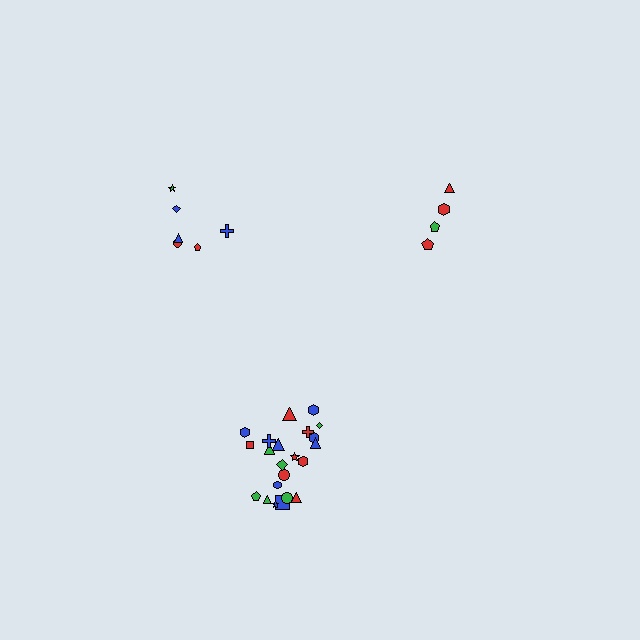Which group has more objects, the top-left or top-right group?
The top-left group.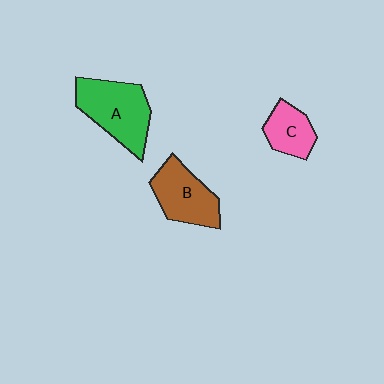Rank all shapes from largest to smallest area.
From largest to smallest: A (green), B (brown), C (pink).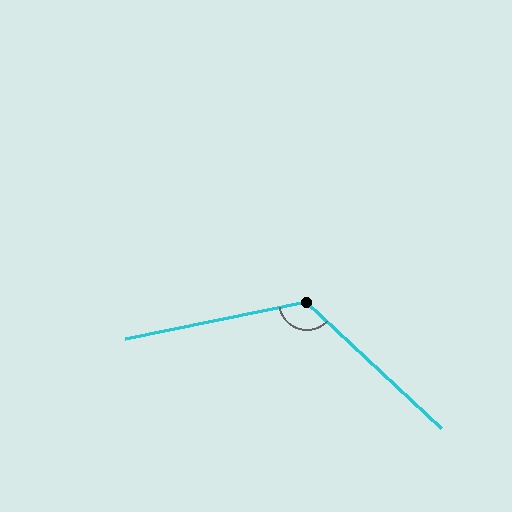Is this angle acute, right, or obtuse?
It is obtuse.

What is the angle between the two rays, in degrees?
Approximately 125 degrees.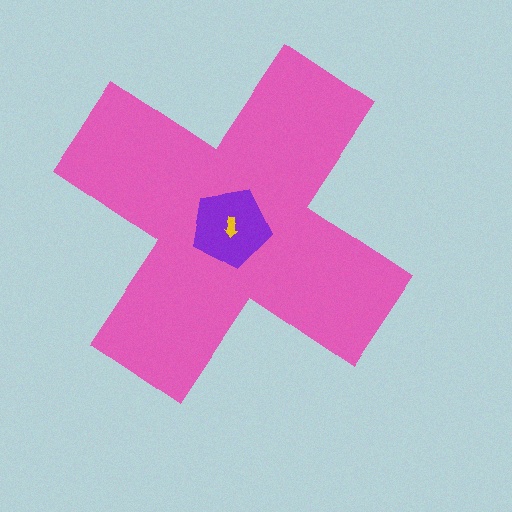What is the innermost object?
The yellow arrow.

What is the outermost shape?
The pink cross.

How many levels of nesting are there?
3.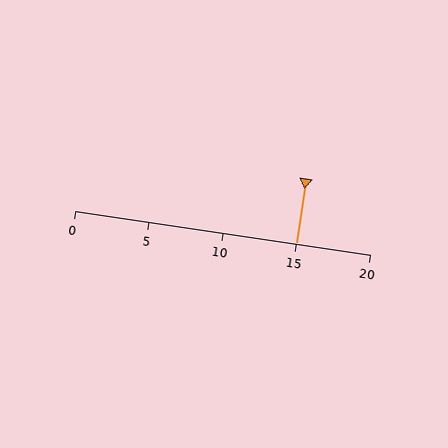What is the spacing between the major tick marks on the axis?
The major ticks are spaced 5 apart.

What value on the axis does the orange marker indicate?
The marker indicates approximately 15.